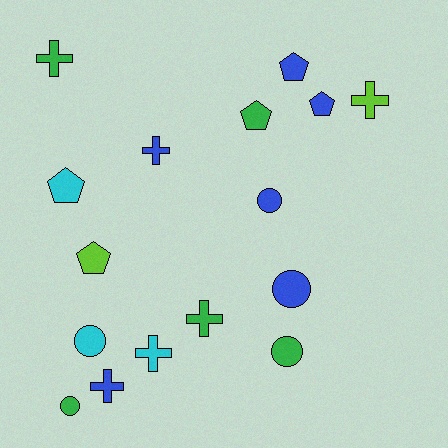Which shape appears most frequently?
Cross, with 6 objects.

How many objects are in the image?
There are 16 objects.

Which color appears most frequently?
Blue, with 6 objects.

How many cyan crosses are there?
There is 1 cyan cross.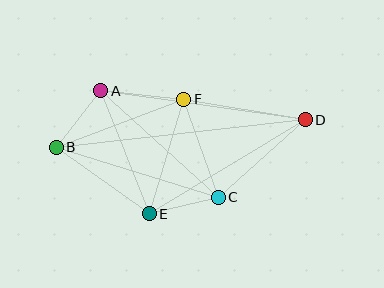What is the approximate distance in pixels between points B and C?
The distance between B and C is approximately 170 pixels.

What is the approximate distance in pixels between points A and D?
The distance between A and D is approximately 206 pixels.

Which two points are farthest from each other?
Points B and D are farthest from each other.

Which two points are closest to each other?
Points C and E are closest to each other.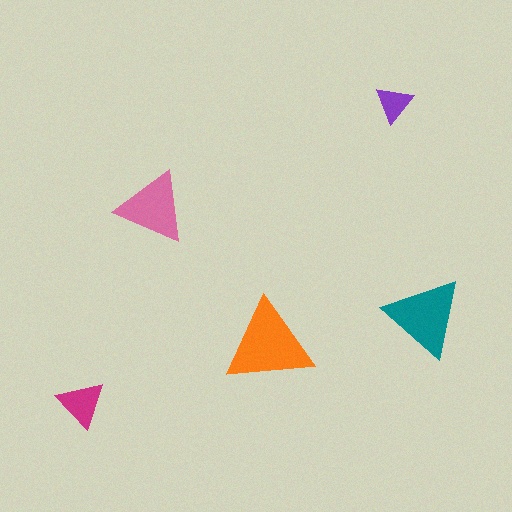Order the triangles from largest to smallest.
the orange one, the teal one, the pink one, the magenta one, the purple one.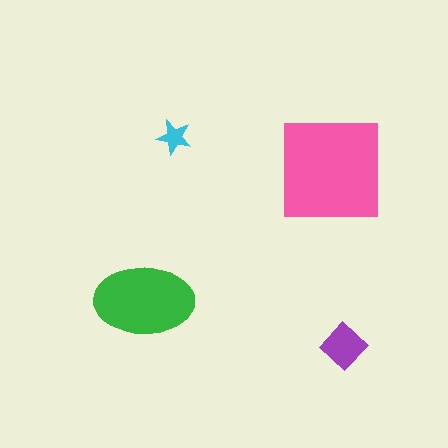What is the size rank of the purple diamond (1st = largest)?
3rd.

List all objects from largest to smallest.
The pink square, the green ellipse, the purple diamond, the cyan star.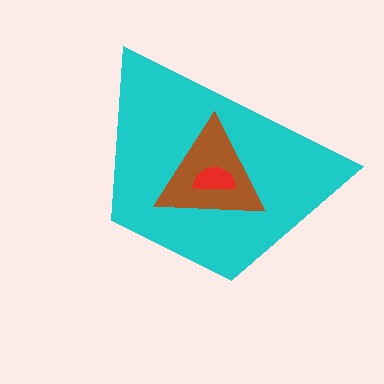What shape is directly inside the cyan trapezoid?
The brown triangle.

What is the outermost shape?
The cyan trapezoid.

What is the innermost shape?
The red semicircle.